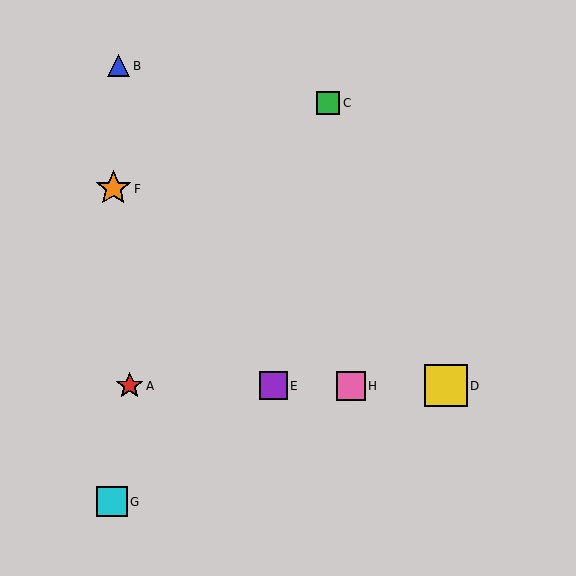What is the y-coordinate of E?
Object E is at y≈386.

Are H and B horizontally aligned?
No, H is at y≈386 and B is at y≈66.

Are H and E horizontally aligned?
Yes, both are at y≈386.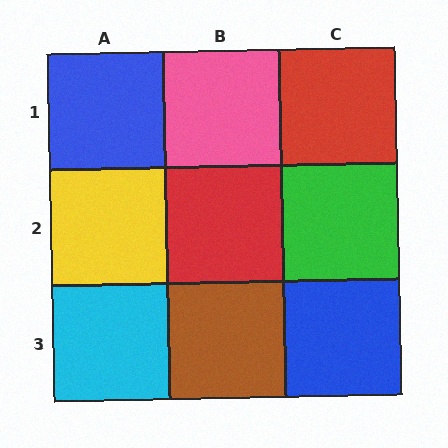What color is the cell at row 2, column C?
Green.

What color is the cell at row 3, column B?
Brown.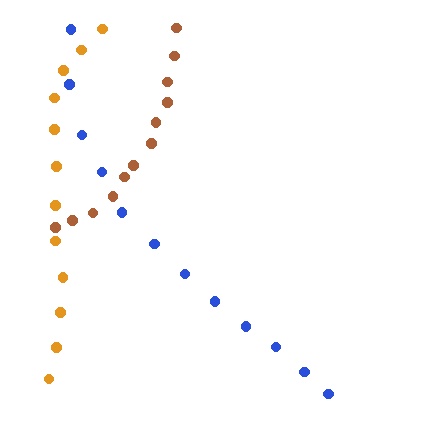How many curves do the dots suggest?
There are 3 distinct paths.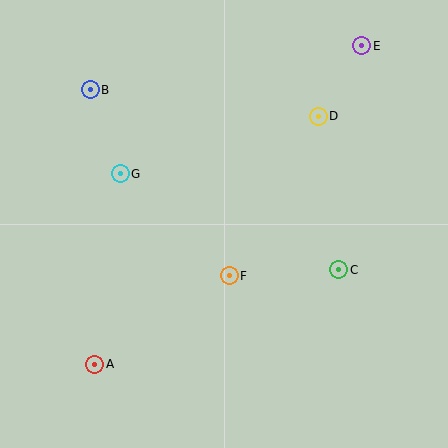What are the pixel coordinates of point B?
Point B is at (90, 90).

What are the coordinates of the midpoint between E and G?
The midpoint between E and G is at (241, 110).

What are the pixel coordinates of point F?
Point F is at (229, 276).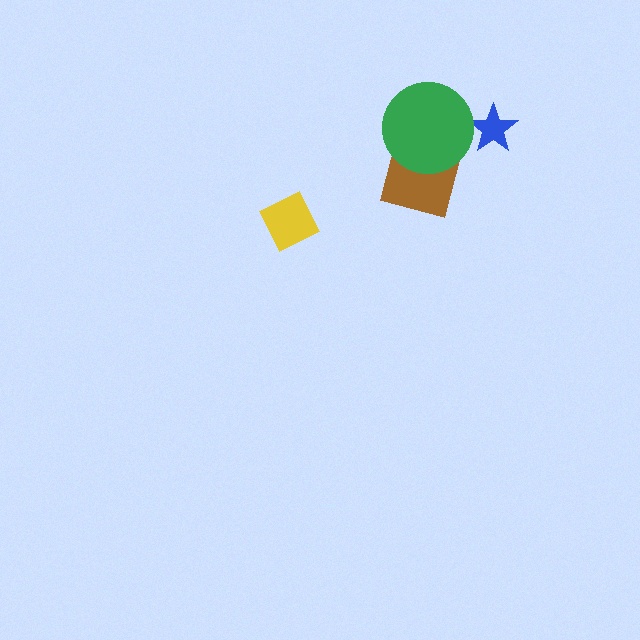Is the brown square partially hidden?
Yes, it is partially covered by another shape.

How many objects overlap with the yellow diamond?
0 objects overlap with the yellow diamond.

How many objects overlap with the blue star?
1 object overlaps with the blue star.